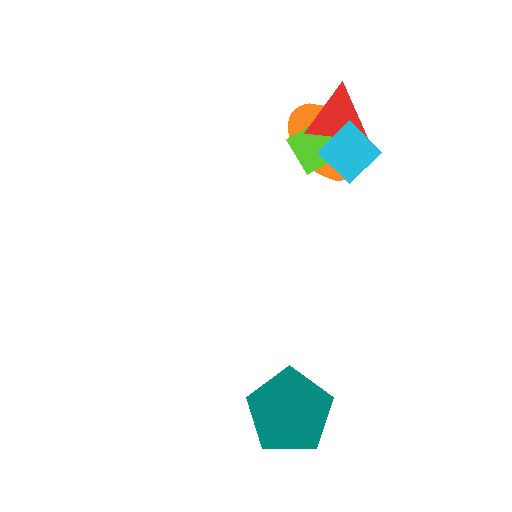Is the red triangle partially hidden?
Yes, it is partially covered by another shape.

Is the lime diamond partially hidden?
Yes, it is partially covered by another shape.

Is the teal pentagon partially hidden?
No, no other shape covers it.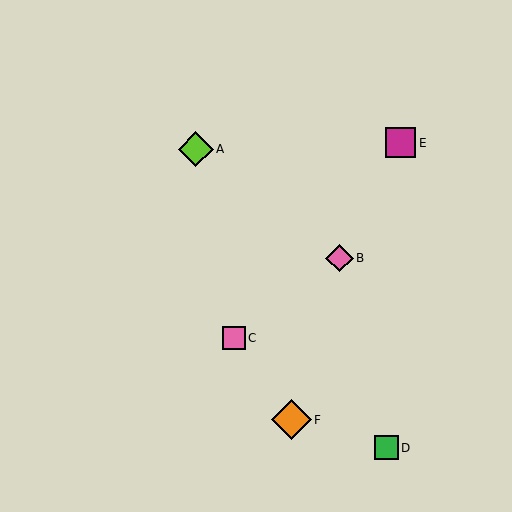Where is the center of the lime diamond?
The center of the lime diamond is at (196, 149).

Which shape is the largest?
The orange diamond (labeled F) is the largest.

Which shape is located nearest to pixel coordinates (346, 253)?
The pink diamond (labeled B) at (339, 258) is nearest to that location.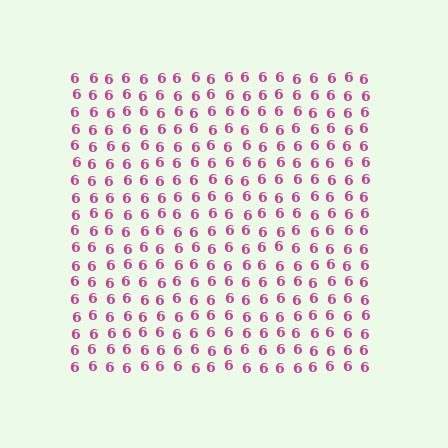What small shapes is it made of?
It is made of small digit 6's.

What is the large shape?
The large shape is a square.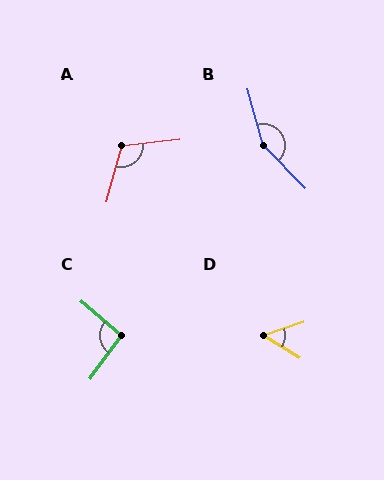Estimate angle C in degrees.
Approximately 94 degrees.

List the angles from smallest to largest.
D (51°), C (94°), A (111°), B (151°).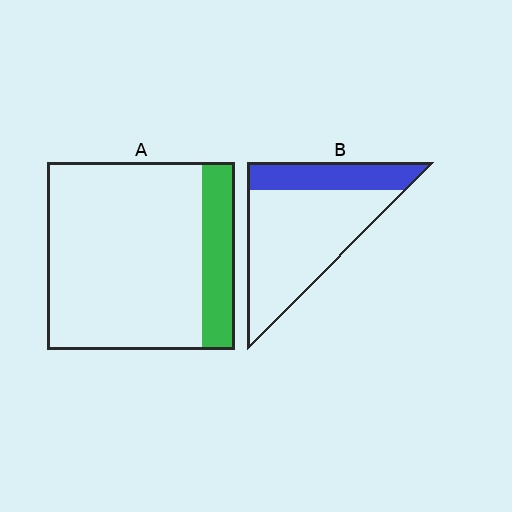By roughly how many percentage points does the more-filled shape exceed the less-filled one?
By roughly 10 percentage points (B over A).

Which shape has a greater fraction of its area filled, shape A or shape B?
Shape B.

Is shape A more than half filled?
No.